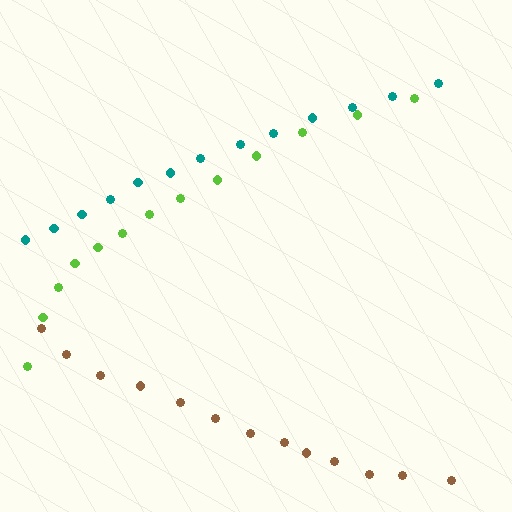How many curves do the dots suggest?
There are 3 distinct paths.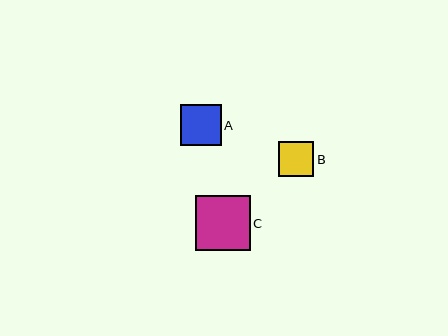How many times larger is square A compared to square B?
Square A is approximately 1.2 times the size of square B.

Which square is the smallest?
Square B is the smallest with a size of approximately 35 pixels.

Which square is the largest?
Square C is the largest with a size of approximately 55 pixels.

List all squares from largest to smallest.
From largest to smallest: C, A, B.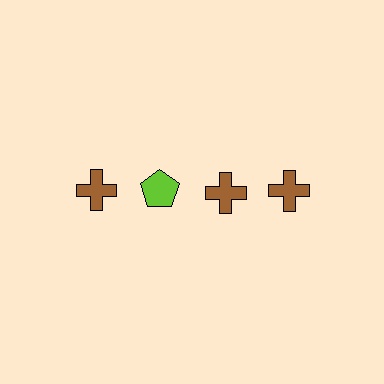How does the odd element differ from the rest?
It differs in both color (lime instead of brown) and shape (pentagon instead of cross).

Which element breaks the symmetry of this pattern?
The lime pentagon in the top row, second from left column breaks the symmetry. All other shapes are brown crosses.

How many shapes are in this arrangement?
There are 4 shapes arranged in a grid pattern.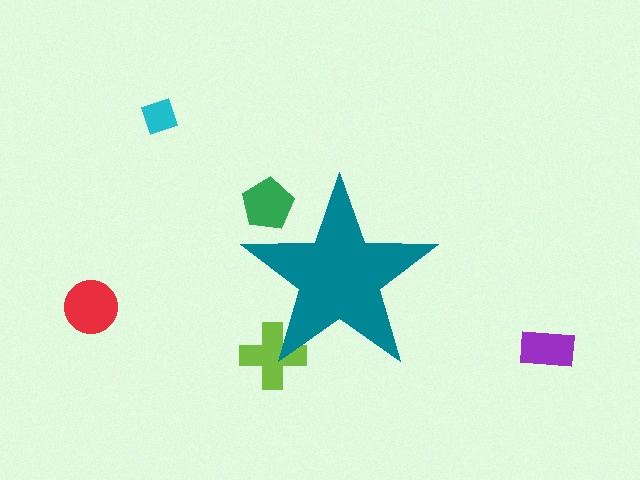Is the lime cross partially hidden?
Yes, the lime cross is partially hidden behind the teal star.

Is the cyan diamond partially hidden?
No, the cyan diamond is fully visible.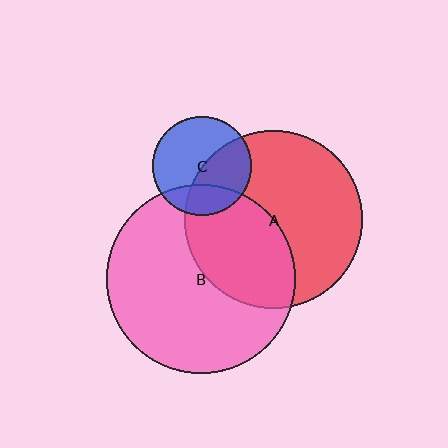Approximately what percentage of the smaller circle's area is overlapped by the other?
Approximately 20%.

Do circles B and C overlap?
Yes.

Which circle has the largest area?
Circle B (pink).